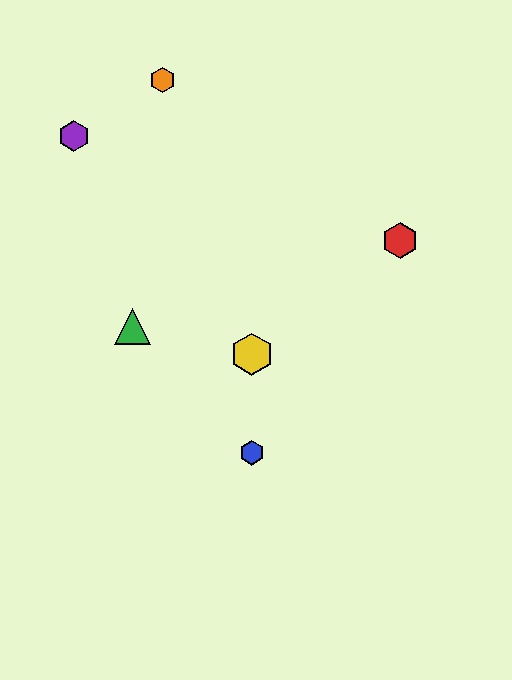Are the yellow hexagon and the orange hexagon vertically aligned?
No, the yellow hexagon is at x≈252 and the orange hexagon is at x≈162.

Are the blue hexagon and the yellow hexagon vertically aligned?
Yes, both are at x≈252.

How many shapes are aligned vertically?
2 shapes (the blue hexagon, the yellow hexagon) are aligned vertically.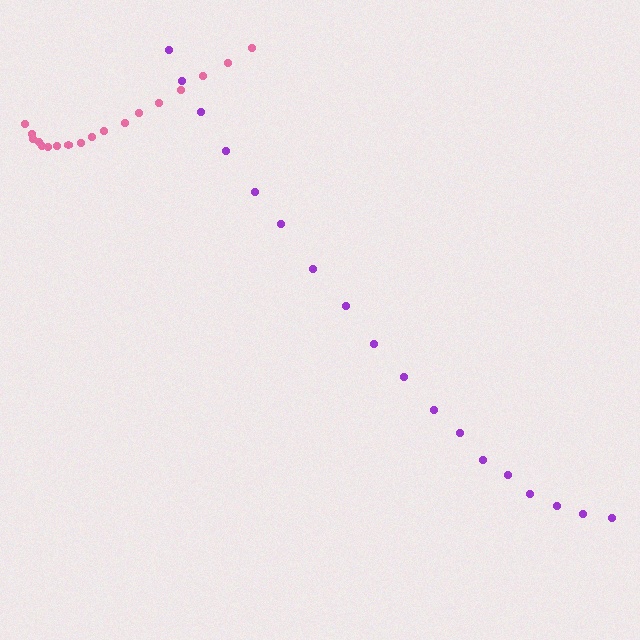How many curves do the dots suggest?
There are 2 distinct paths.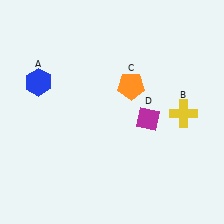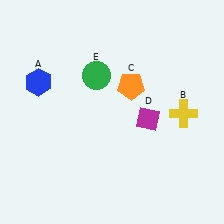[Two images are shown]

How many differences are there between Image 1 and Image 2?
There is 1 difference between the two images.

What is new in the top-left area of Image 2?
A green circle (E) was added in the top-left area of Image 2.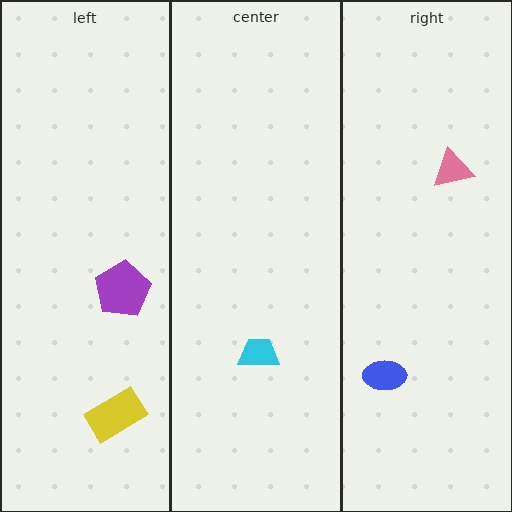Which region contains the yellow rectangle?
The left region.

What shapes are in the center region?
The cyan trapezoid.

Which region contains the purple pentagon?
The left region.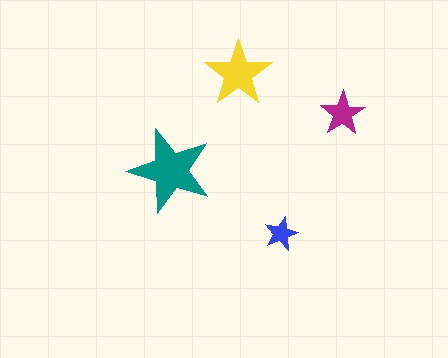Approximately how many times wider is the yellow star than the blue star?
About 2 times wider.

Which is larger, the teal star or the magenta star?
The teal one.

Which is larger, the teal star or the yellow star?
The teal one.